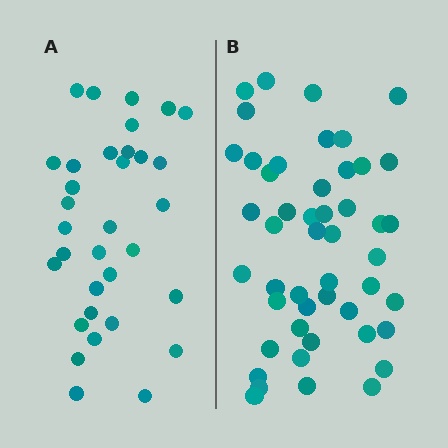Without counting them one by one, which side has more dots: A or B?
Region B (the right region) has more dots.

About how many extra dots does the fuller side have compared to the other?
Region B has approximately 15 more dots than region A.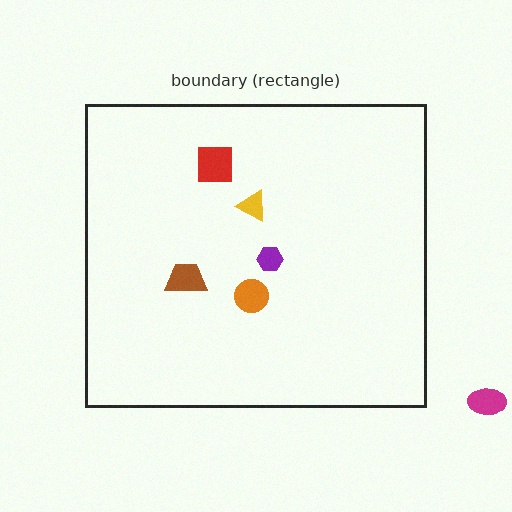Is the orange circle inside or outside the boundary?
Inside.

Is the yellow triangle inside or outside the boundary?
Inside.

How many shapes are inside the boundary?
5 inside, 1 outside.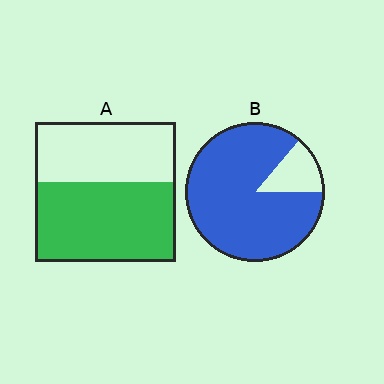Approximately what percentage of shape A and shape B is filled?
A is approximately 55% and B is approximately 85%.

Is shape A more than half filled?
Yes.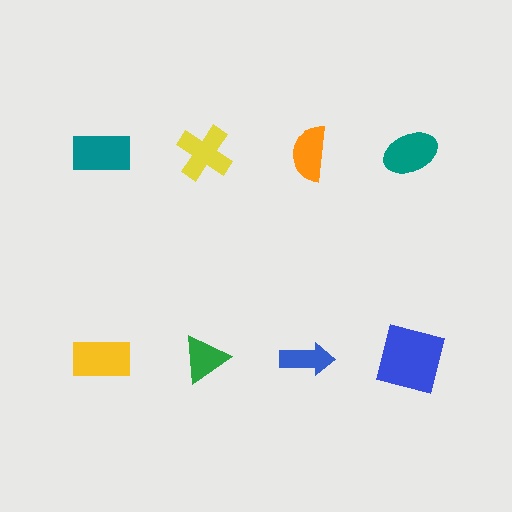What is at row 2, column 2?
A green triangle.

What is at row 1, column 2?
A yellow cross.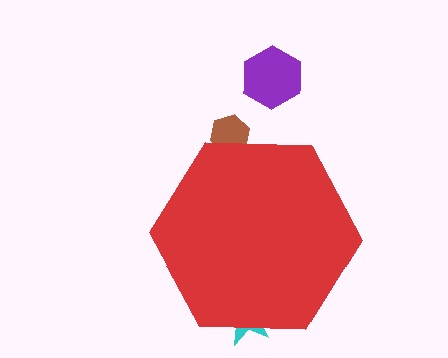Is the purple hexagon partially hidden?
No, the purple hexagon is fully visible.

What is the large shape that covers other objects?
A red hexagon.